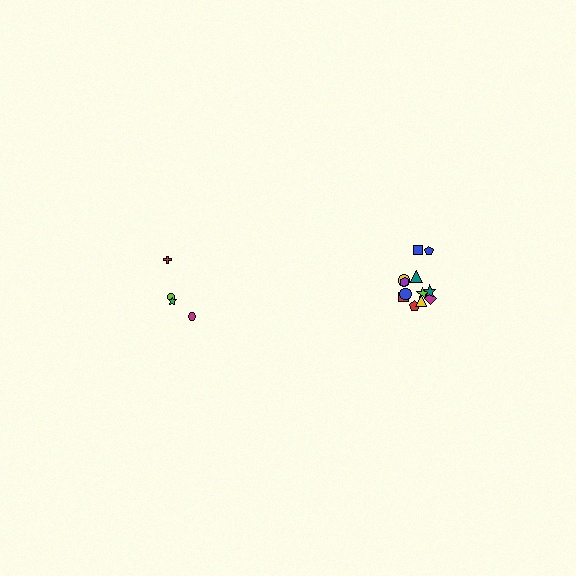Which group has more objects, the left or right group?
The right group.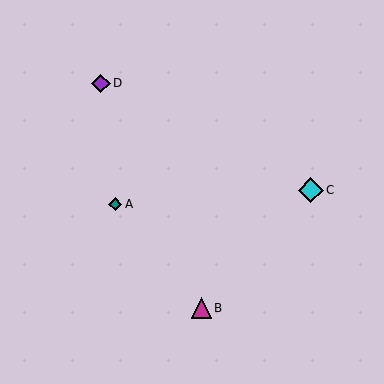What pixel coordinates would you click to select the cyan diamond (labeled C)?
Click at (311, 190) to select the cyan diamond C.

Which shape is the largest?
The cyan diamond (labeled C) is the largest.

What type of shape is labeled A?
Shape A is a teal diamond.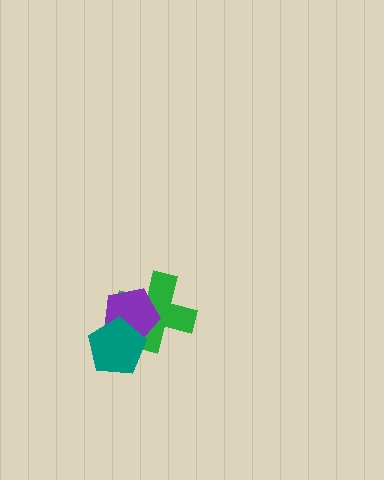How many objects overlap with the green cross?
2 objects overlap with the green cross.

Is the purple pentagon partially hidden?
Yes, it is partially covered by another shape.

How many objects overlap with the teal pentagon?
2 objects overlap with the teal pentagon.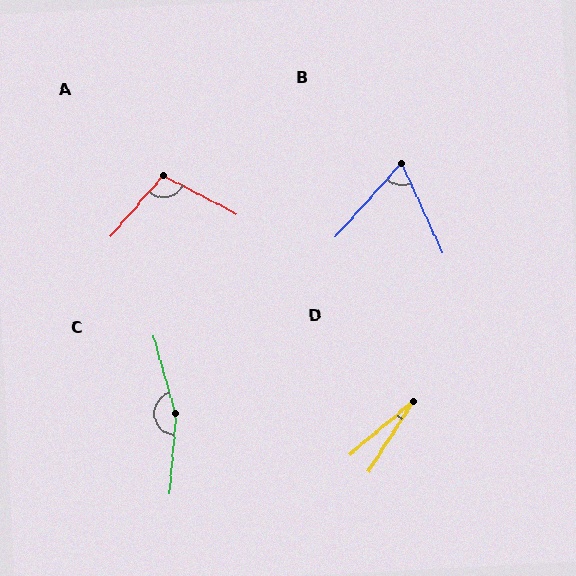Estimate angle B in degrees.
Approximately 66 degrees.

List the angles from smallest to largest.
D (18°), B (66°), A (103°), C (160°).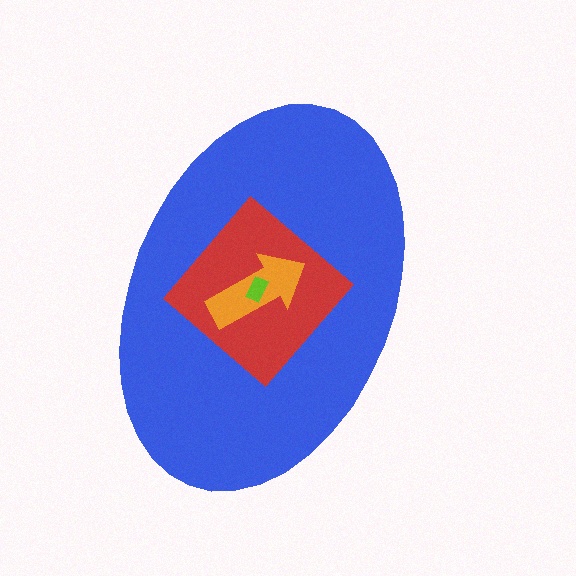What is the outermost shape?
The blue ellipse.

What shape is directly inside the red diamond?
The orange arrow.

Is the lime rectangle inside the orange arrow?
Yes.